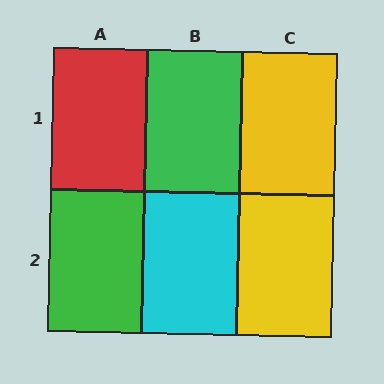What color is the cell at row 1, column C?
Yellow.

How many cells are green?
2 cells are green.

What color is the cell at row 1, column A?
Red.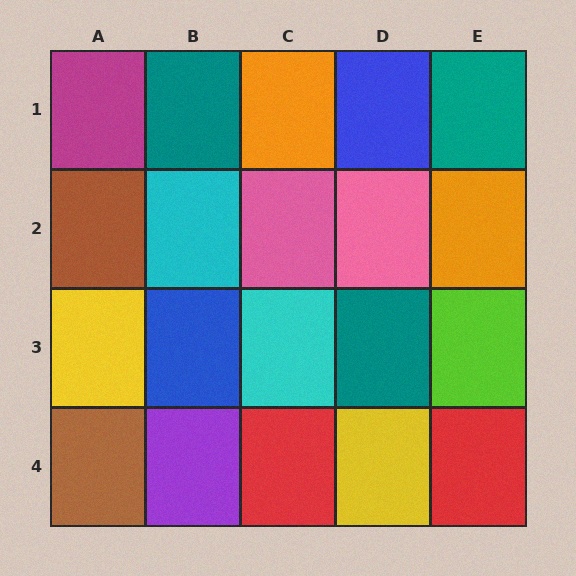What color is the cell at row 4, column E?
Red.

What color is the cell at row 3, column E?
Lime.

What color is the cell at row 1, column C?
Orange.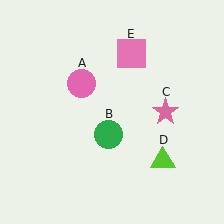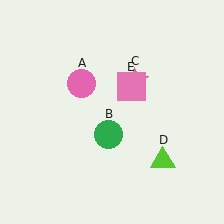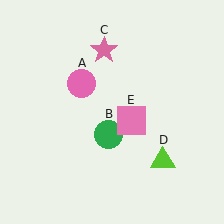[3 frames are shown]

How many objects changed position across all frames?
2 objects changed position: pink star (object C), pink square (object E).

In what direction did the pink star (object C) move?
The pink star (object C) moved up and to the left.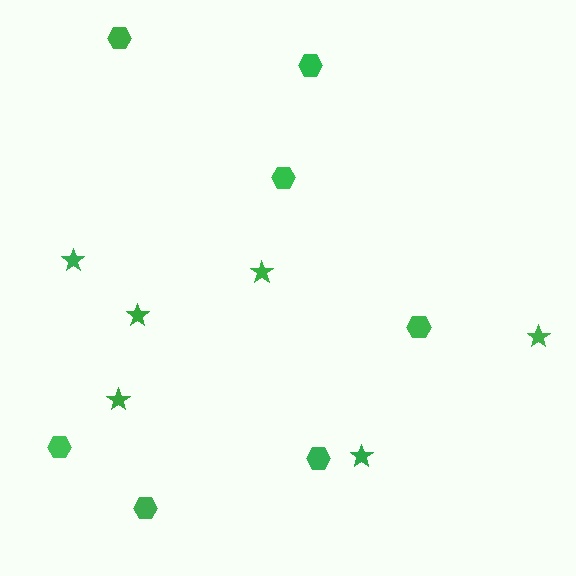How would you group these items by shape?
There are 2 groups: one group of stars (6) and one group of hexagons (7).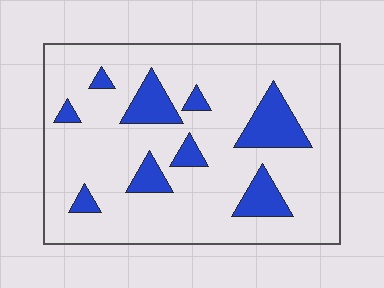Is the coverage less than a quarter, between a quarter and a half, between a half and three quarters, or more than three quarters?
Less than a quarter.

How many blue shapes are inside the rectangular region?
9.